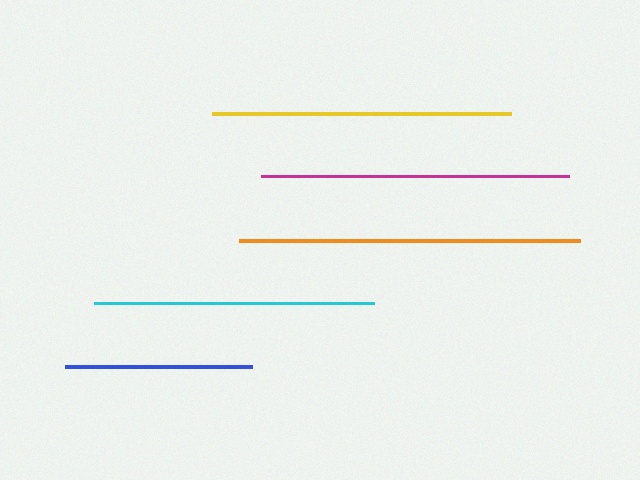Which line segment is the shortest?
The blue line is the shortest at approximately 188 pixels.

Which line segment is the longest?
The orange line is the longest at approximately 341 pixels.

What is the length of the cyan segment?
The cyan segment is approximately 280 pixels long.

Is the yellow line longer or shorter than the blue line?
The yellow line is longer than the blue line.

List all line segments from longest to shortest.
From longest to shortest: orange, magenta, yellow, cyan, blue.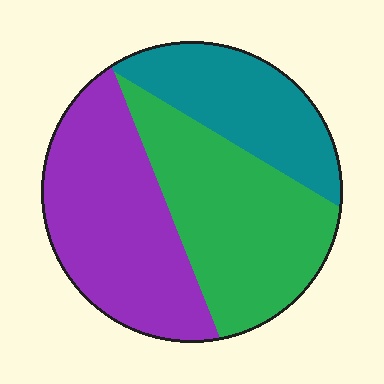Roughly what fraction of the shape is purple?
Purple takes up about three eighths (3/8) of the shape.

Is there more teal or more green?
Green.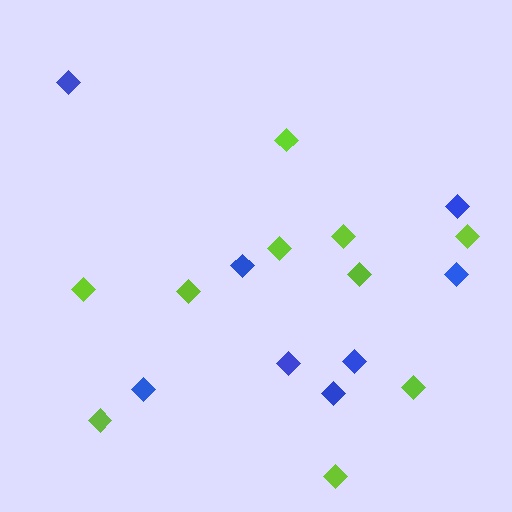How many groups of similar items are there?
There are 2 groups: one group of blue diamonds (8) and one group of lime diamonds (10).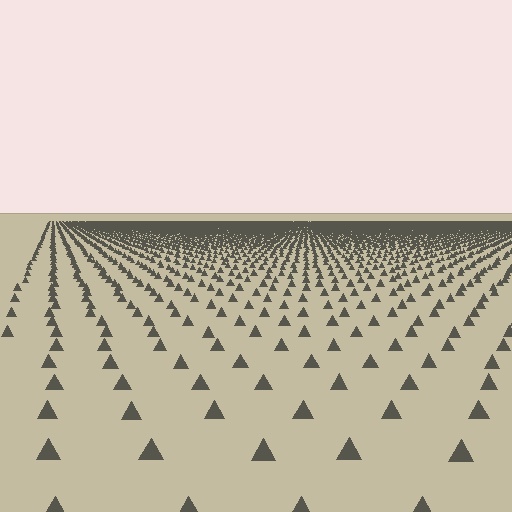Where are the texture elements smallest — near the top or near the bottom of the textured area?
Near the top.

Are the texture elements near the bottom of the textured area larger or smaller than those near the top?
Larger. Near the bottom, elements are closer to the viewer and appear at a bigger on-screen size.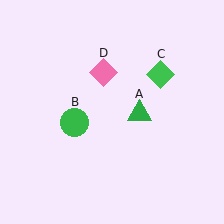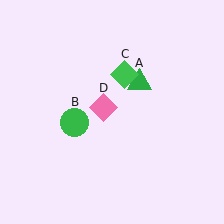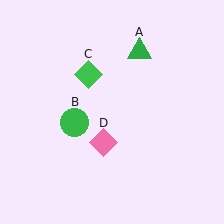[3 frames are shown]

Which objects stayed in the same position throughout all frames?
Green circle (object B) remained stationary.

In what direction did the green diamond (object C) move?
The green diamond (object C) moved left.